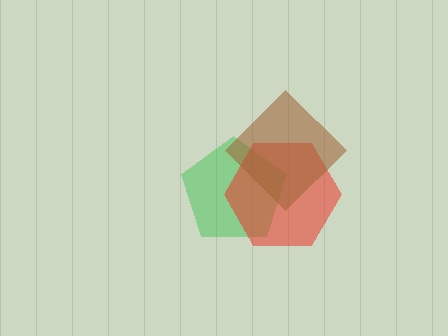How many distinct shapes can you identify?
There are 3 distinct shapes: a green pentagon, a red hexagon, a brown diamond.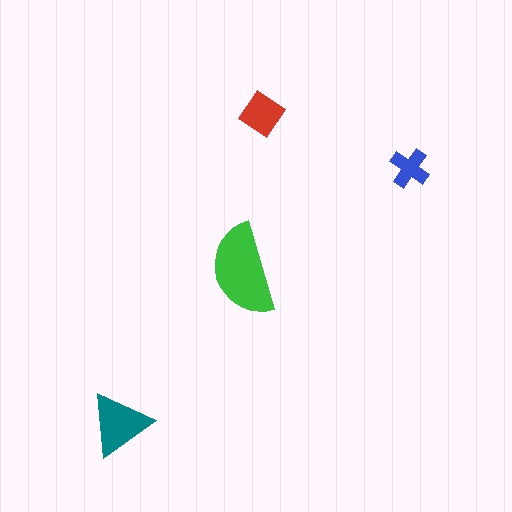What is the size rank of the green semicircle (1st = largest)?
1st.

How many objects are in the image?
There are 4 objects in the image.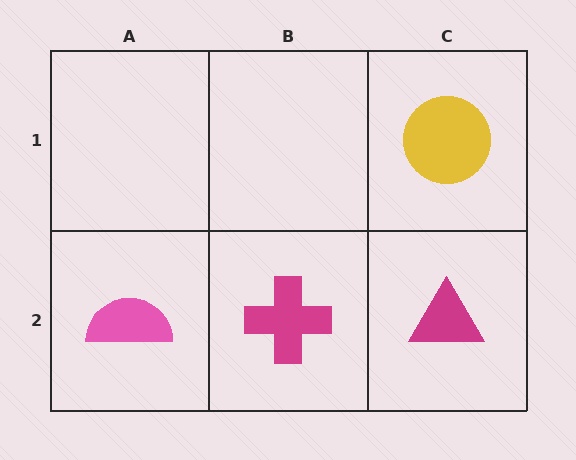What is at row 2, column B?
A magenta cross.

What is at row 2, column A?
A pink semicircle.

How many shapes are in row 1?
1 shape.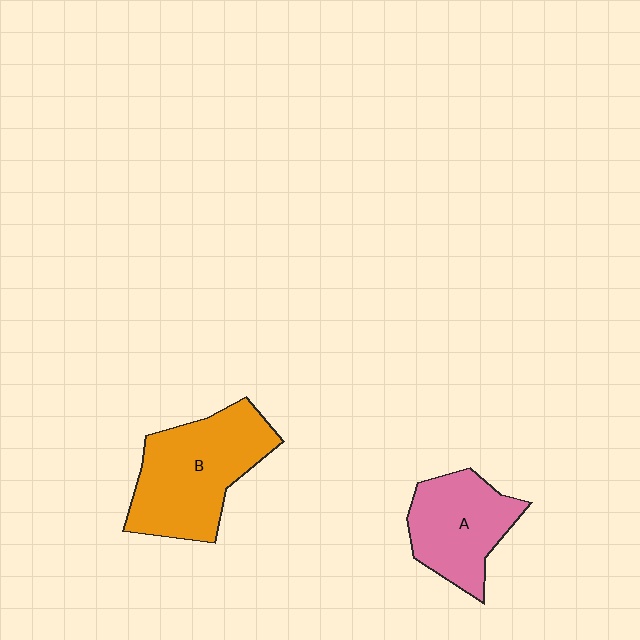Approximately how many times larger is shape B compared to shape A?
Approximately 1.4 times.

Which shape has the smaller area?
Shape A (pink).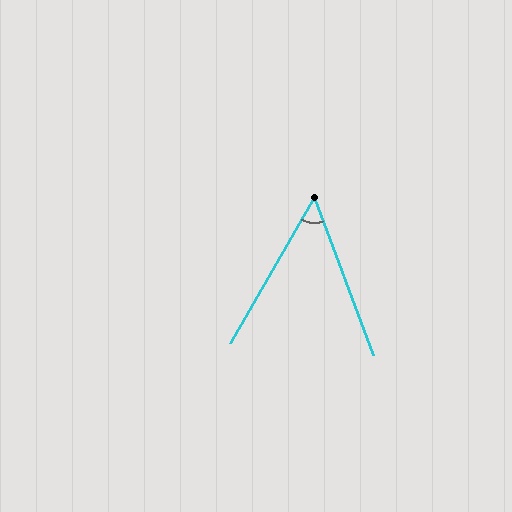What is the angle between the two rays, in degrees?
Approximately 51 degrees.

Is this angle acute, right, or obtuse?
It is acute.